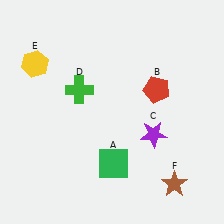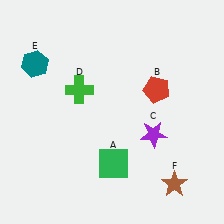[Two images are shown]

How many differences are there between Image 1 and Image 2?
There is 1 difference between the two images.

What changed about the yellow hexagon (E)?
In Image 1, E is yellow. In Image 2, it changed to teal.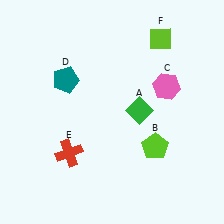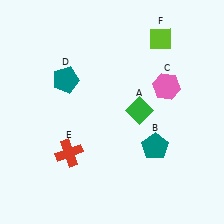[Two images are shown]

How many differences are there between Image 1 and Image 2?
There is 1 difference between the two images.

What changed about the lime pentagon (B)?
In Image 1, B is lime. In Image 2, it changed to teal.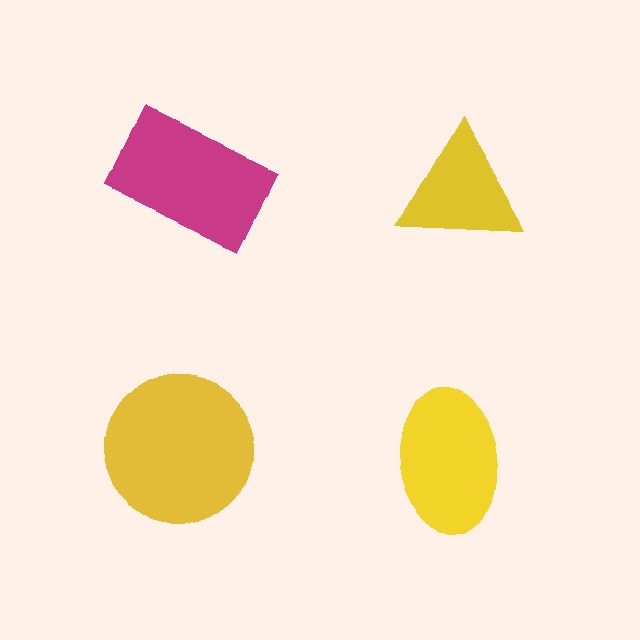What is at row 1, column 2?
A yellow triangle.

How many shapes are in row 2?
2 shapes.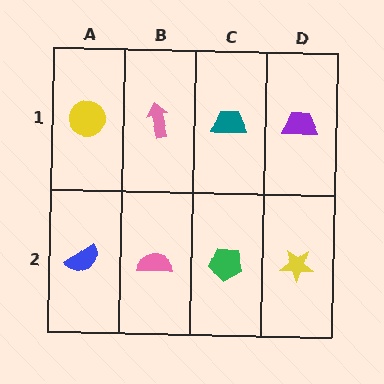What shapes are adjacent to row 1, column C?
A green pentagon (row 2, column C), a pink arrow (row 1, column B), a purple trapezoid (row 1, column D).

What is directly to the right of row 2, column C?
A yellow star.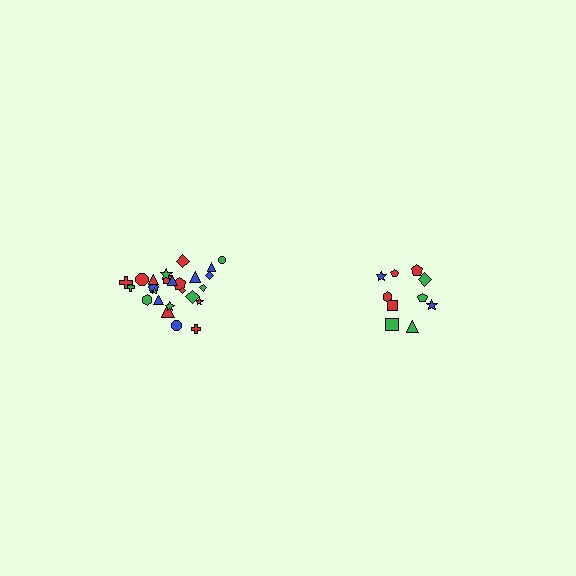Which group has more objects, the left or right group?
The left group.